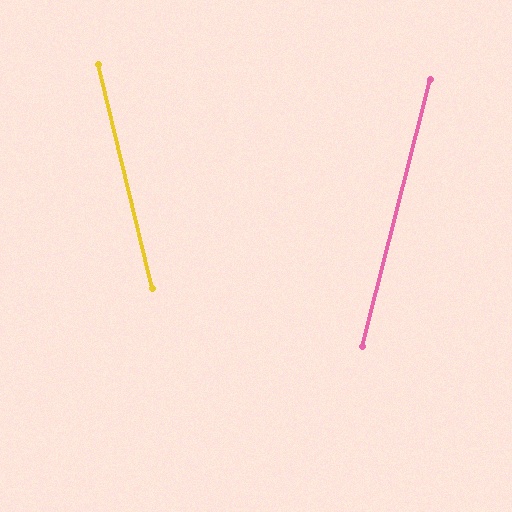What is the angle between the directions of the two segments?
Approximately 28 degrees.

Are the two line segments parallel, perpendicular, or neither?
Neither parallel nor perpendicular — they differ by about 28°.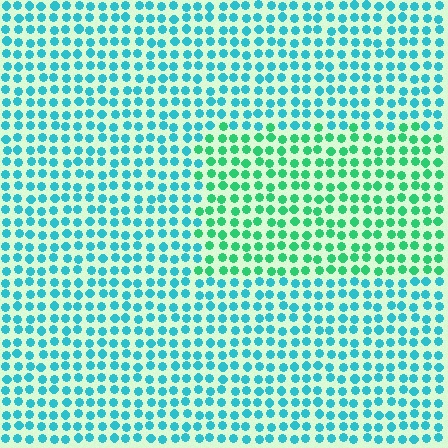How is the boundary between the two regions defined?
The boundary is defined purely by a slight shift in hue (about 39 degrees). Spacing, size, and orientation are identical on both sides.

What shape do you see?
I see a rectangle.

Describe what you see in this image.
The image is filled with small cyan elements in a uniform arrangement. A rectangle-shaped region is visible where the elements are tinted to a slightly different hue, forming a subtle color boundary.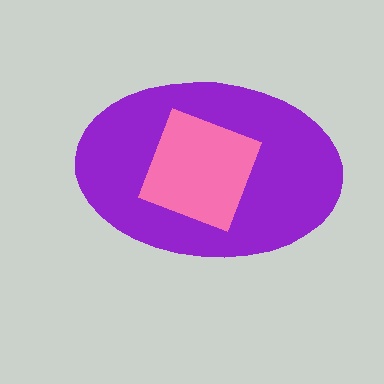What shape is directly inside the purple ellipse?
The pink diamond.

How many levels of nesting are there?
2.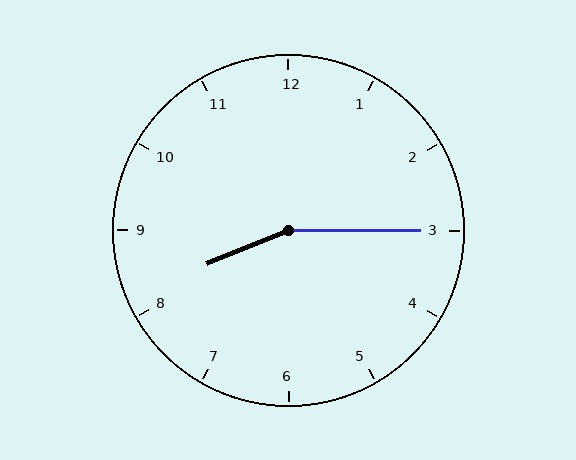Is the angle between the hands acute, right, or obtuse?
It is obtuse.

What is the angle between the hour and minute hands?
Approximately 158 degrees.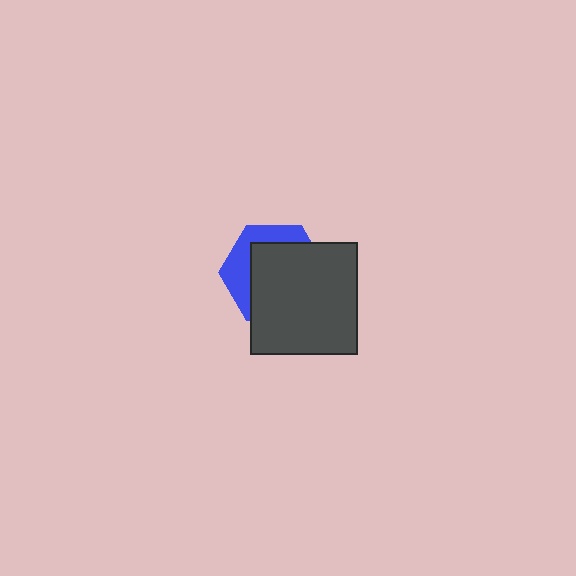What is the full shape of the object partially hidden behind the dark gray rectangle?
The partially hidden object is a blue hexagon.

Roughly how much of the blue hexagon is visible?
A small part of it is visible (roughly 32%).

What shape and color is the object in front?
The object in front is a dark gray rectangle.